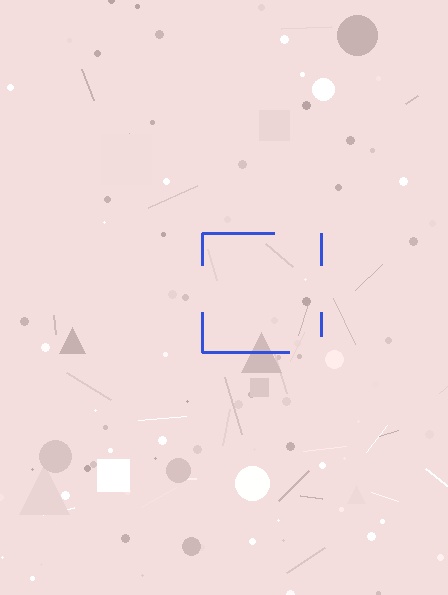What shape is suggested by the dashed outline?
The dashed outline suggests a square.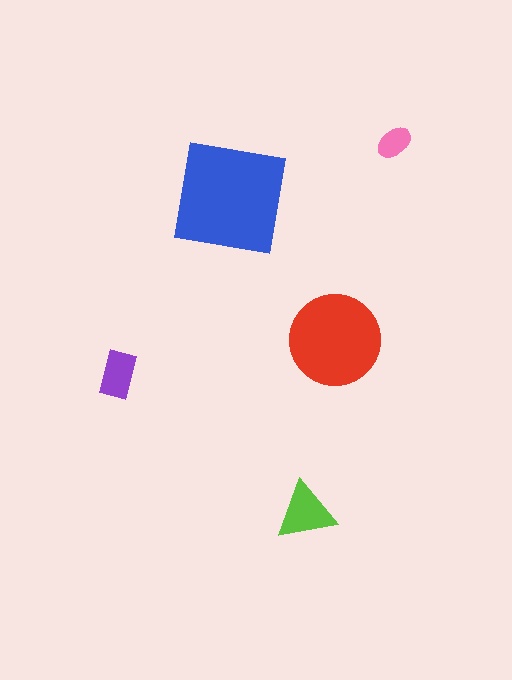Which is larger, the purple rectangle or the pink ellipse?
The purple rectangle.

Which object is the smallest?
The pink ellipse.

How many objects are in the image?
There are 5 objects in the image.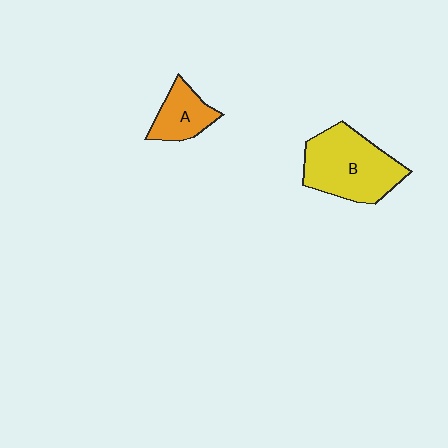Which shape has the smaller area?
Shape A (orange).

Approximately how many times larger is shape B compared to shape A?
Approximately 2.1 times.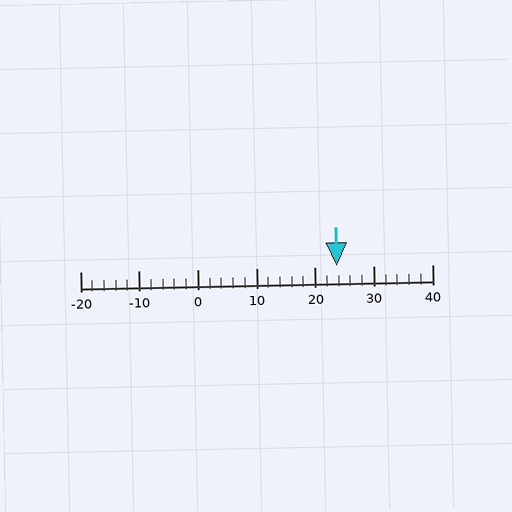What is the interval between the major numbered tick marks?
The major tick marks are spaced 10 units apart.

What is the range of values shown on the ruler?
The ruler shows values from -20 to 40.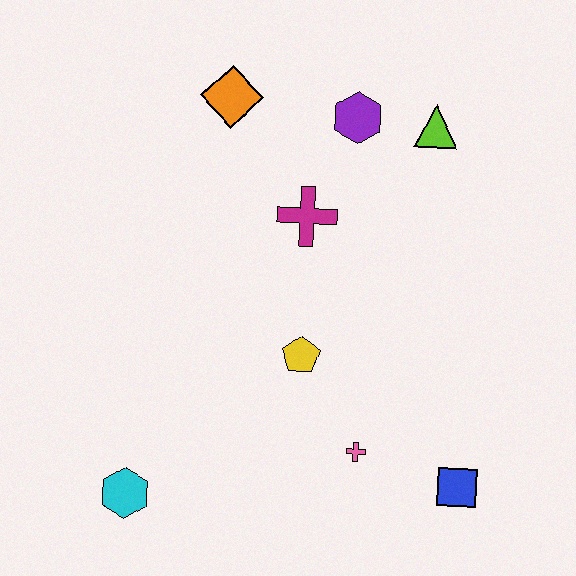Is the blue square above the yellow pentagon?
No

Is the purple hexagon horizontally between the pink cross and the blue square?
No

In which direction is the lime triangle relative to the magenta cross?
The lime triangle is to the right of the magenta cross.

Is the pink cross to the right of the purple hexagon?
Yes